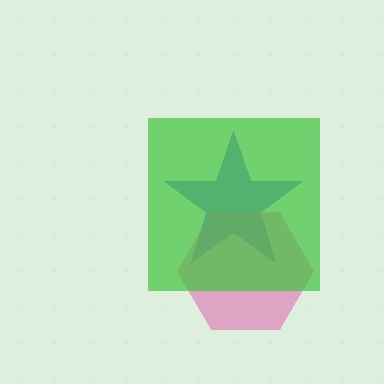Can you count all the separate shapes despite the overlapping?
Yes, there are 3 separate shapes.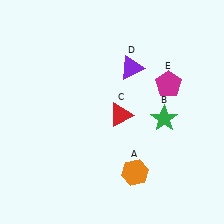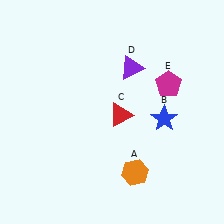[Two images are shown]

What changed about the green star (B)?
In Image 1, B is green. In Image 2, it changed to blue.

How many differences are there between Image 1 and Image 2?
There is 1 difference between the two images.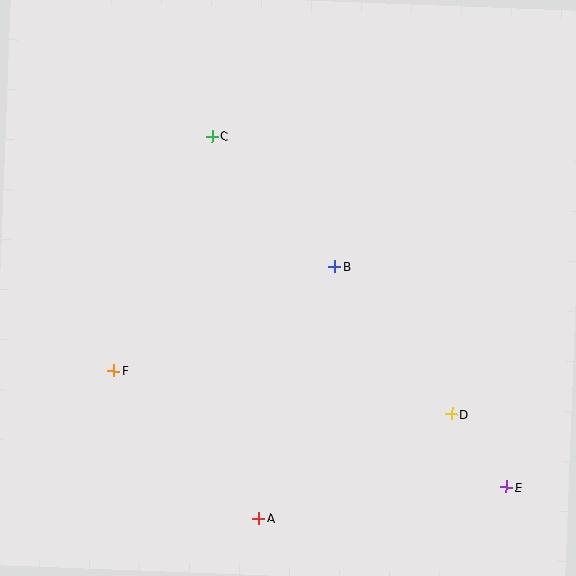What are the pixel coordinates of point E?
Point E is at (506, 487).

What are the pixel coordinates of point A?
Point A is at (259, 518).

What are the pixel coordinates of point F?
Point F is at (113, 371).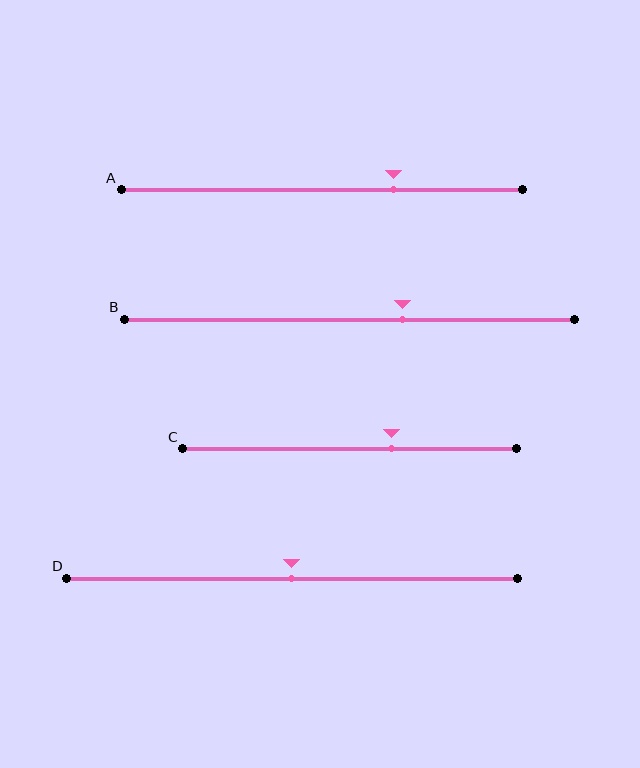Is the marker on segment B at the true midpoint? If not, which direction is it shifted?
No, the marker on segment B is shifted to the right by about 12% of the segment length.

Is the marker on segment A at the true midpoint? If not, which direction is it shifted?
No, the marker on segment A is shifted to the right by about 18% of the segment length.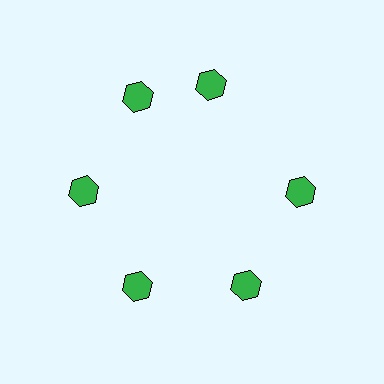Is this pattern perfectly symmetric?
No. The 6 green hexagons are arranged in a ring, but one element near the 1 o'clock position is rotated out of alignment along the ring, breaking the 6-fold rotational symmetry.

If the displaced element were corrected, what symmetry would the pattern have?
It would have 6-fold rotational symmetry — the pattern would map onto itself every 60 degrees.